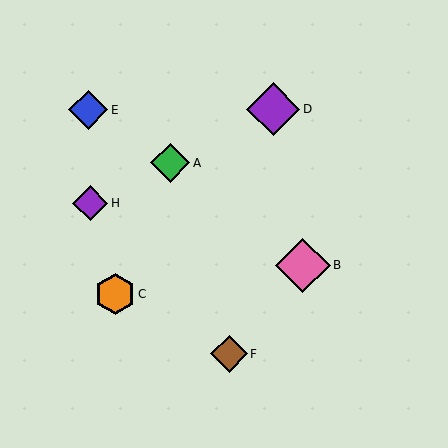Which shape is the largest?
The pink diamond (labeled B) is the largest.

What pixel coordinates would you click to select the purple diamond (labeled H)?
Click at (90, 203) to select the purple diamond H.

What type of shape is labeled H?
Shape H is a purple diamond.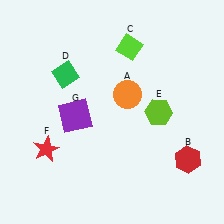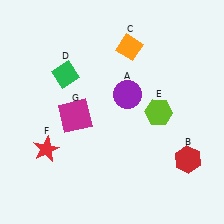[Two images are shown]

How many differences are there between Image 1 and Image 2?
There are 3 differences between the two images.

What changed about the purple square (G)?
In Image 1, G is purple. In Image 2, it changed to magenta.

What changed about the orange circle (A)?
In Image 1, A is orange. In Image 2, it changed to purple.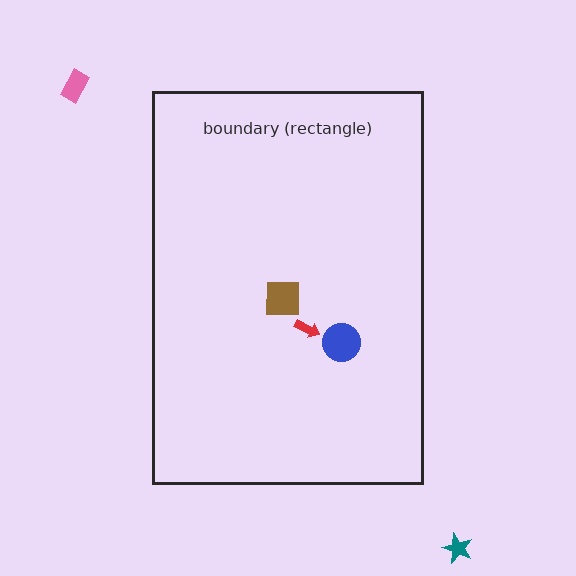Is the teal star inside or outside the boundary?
Outside.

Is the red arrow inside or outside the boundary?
Inside.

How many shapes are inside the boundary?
3 inside, 2 outside.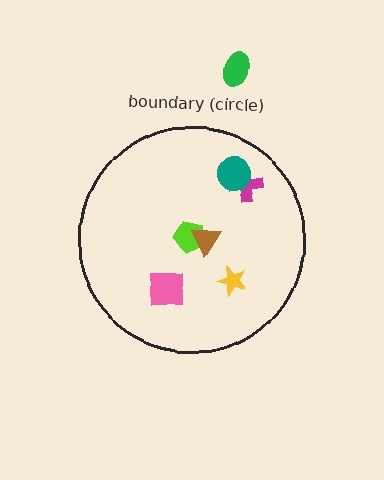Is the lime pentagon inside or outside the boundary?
Inside.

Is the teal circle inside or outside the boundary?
Inside.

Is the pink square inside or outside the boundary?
Inside.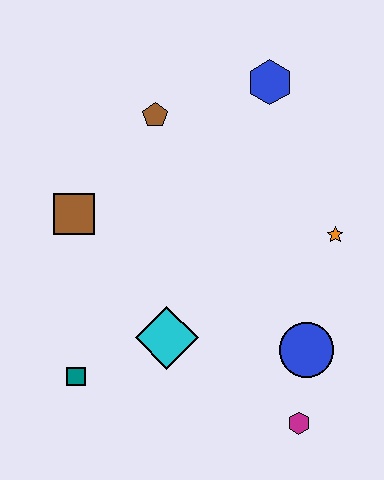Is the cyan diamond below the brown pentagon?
Yes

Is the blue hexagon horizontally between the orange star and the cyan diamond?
Yes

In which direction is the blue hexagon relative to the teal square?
The blue hexagon is above the teal square.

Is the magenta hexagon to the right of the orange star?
No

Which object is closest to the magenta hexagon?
The blue circle is closest to the magenta hexagon.